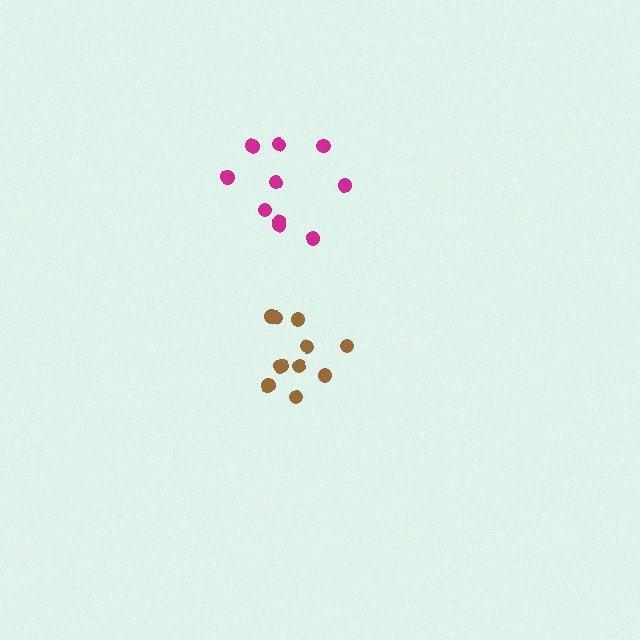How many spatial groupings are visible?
There are 2 spatial groupings.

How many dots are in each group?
Group 1: 11 dots, Group 2: 10 dots (21 total).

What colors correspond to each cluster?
The clusters are colored: brown, magenta.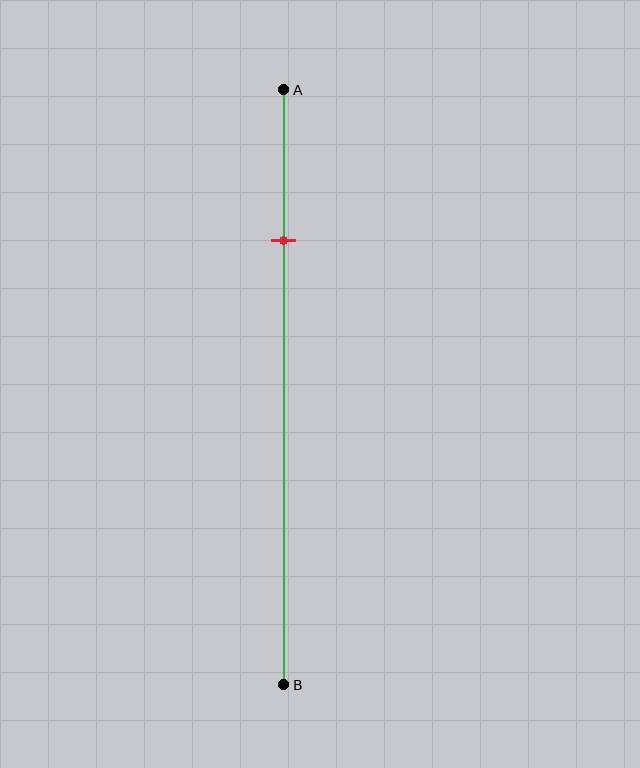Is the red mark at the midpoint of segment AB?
No, the mark is at about 25% from A, not at the 50% midpoint.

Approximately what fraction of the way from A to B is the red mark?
The red mark is approximately 25% of the way from A to B.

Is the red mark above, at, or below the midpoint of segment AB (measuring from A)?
The red mark is above the midpoint of segment AB.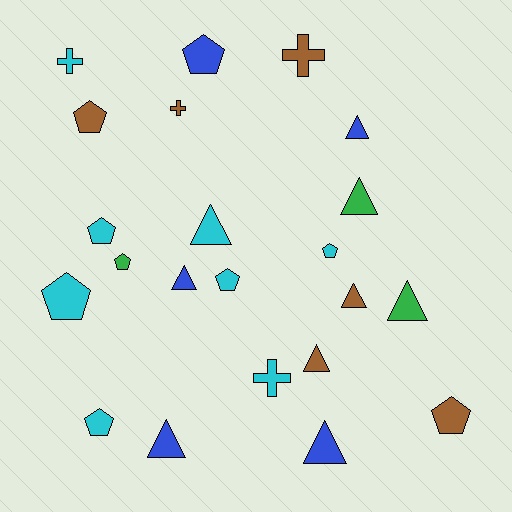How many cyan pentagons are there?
There are 5 cyan pentagons.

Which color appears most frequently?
Cyan, with 8 objects.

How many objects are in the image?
There are 22 objects.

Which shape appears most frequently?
Triangle, with 9 objects.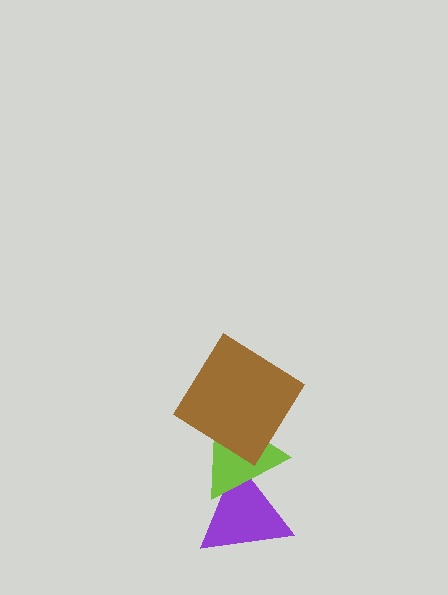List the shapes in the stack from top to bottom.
From top to bottom: the brown diamond, the lime triangle, the purple triangle.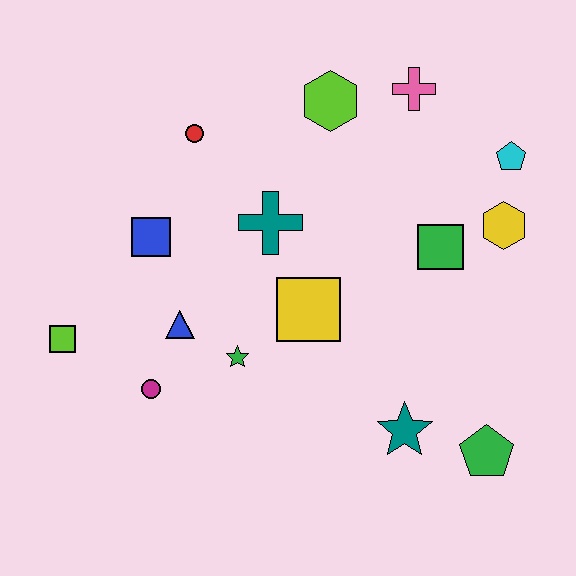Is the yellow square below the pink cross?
Yes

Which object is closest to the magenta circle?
The blue triangle is closest to the magenta circle.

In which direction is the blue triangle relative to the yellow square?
The blue triangle is to the left of the yellow square.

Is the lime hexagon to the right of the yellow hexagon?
No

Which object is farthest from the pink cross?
The lime square is farthest from the pink cross.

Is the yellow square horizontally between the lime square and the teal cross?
No